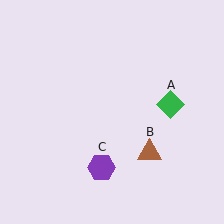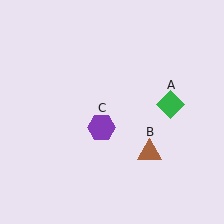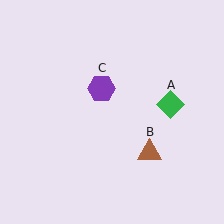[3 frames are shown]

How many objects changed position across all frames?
1 object changed position: purple hexagon (object C).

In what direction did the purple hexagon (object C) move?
The purple hexagon (object C) moved up.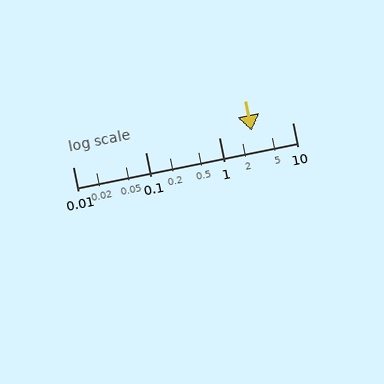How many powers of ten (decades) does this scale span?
The scale spans 3 decades, from 0.01 to 10.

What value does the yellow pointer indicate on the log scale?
The pointer indicates approximately 2.8.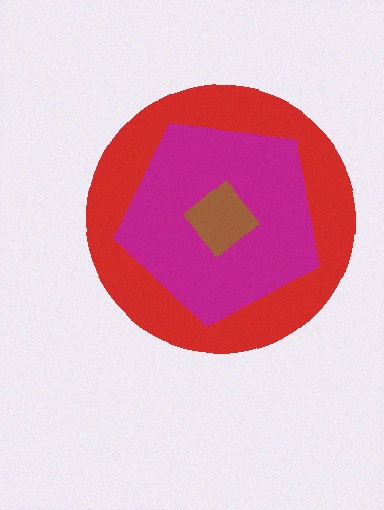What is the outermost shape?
The red circle.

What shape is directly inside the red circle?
The magenta pentagon.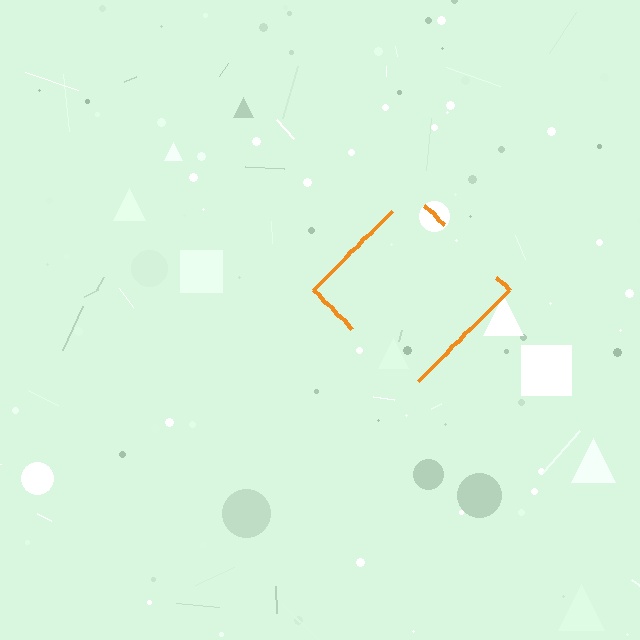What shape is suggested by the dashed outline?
The dashed outline suggests a diamond.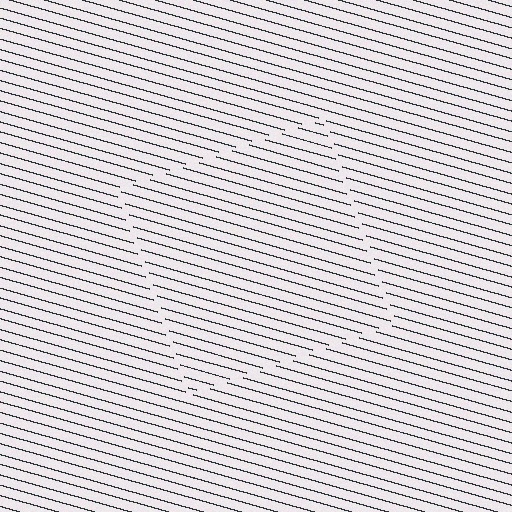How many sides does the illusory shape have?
4 sides — the line-ends trace a square.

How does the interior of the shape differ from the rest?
The interior of the shape contains the same grating, shifted by half a period — the contour is defined by the phase discontinuity where line-ends from the inner and outer gratings abut.